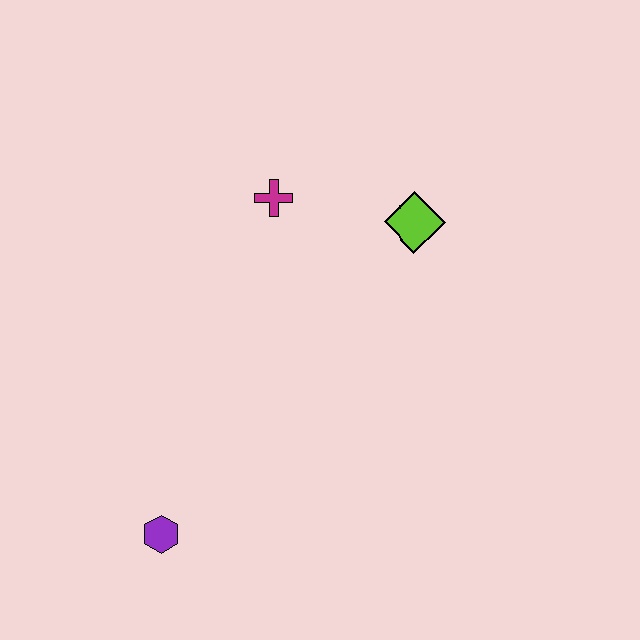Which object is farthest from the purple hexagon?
The lime diamond is farthest from the purple hexagon.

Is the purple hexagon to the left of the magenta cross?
Yes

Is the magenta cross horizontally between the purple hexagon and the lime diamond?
Yes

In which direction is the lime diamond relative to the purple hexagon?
The lime diamond is above the purple hexagon.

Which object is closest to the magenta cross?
The lime diamond is closest to the magenta cross.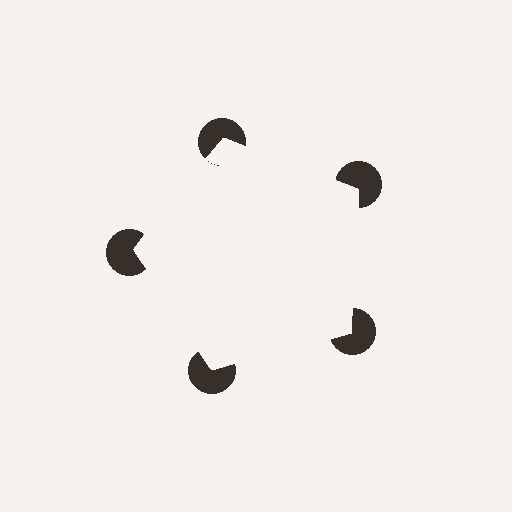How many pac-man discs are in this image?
There are 5 — one at each vertex of the illusory pentagon.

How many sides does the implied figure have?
5 sides.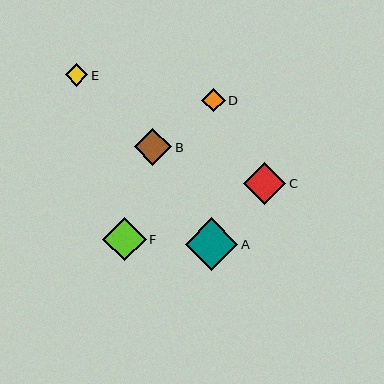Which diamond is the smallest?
Diamond E is the smallest with a size of approximately 23 pixels.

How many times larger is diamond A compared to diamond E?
Diamond A is approximately 2.3 times the size of diamond E.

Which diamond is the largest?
Diamond A is the largest with a size of approximately 52 pixels.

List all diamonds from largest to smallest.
From largest to smallest: A, F, C, B, D, E.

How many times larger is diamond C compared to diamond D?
Diamond C is approximately 1.8 times the size of diamond D.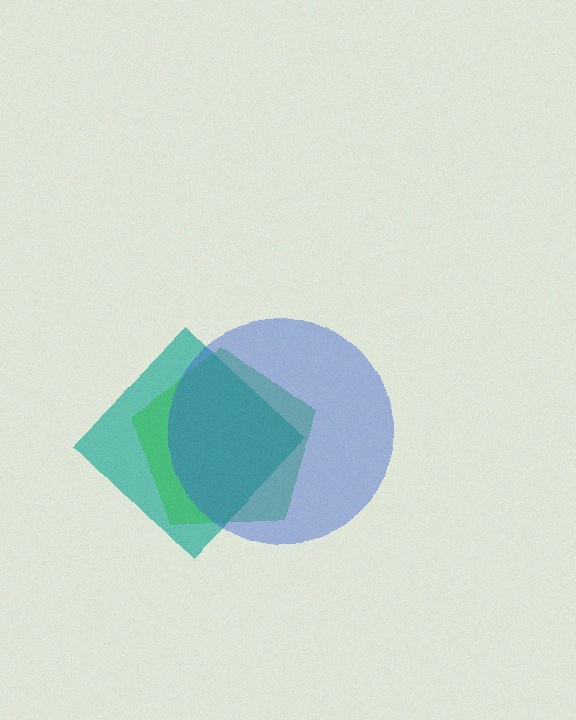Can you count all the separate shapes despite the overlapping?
Yes, there are 3 separate shapes.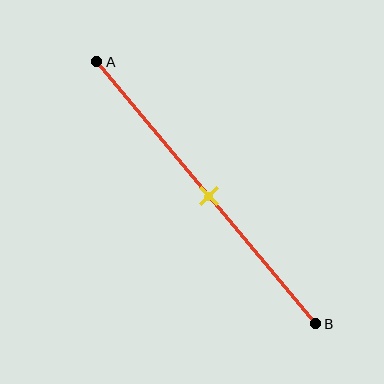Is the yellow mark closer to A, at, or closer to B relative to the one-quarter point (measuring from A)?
The yellow mark is closer to point B than the one-quarter point of segment AB.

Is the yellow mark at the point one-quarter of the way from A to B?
No, the mark is at about 50% from A, not at the 25% one-quarter point.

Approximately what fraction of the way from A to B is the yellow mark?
The yellow mark is approximately 50% of the way from A to B.